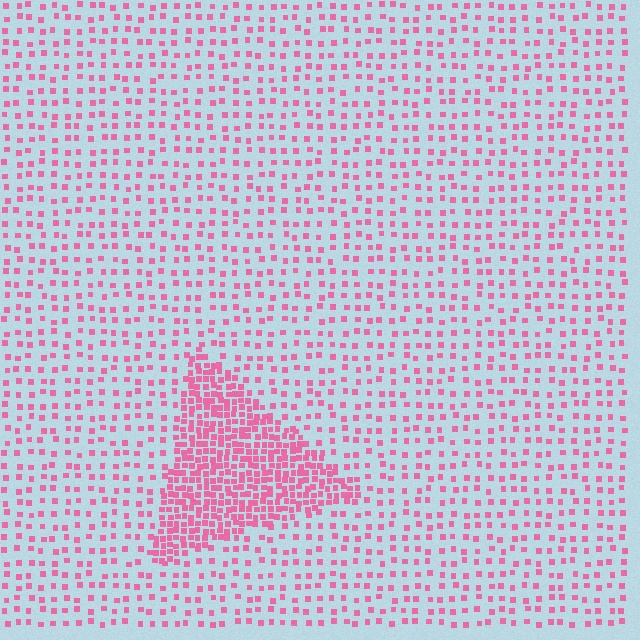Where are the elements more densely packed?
The elements are more densely packed inside the triangle boundary.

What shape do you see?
I see a triangle.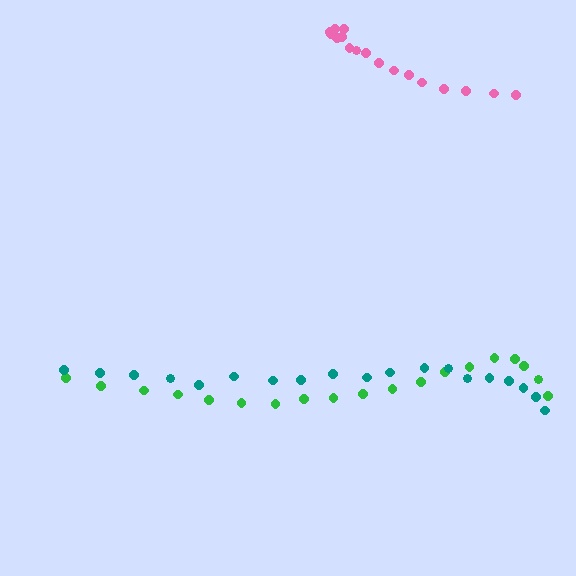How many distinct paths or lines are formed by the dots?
There are 3 distinct paths.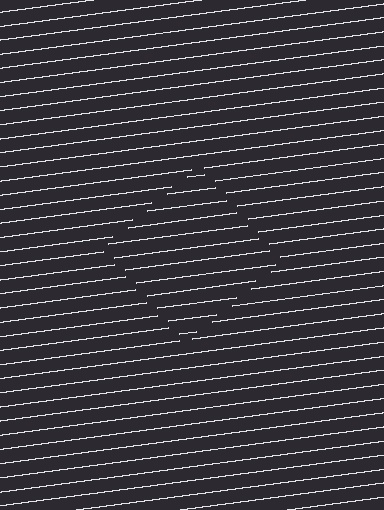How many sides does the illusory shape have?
4 sides — the line-ends trace a square.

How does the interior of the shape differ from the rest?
The interior of the shape contains the same grating, shifted by half a period — the contour is defined by the phase discontinuity where line-ends from the inner and outer gratings abut.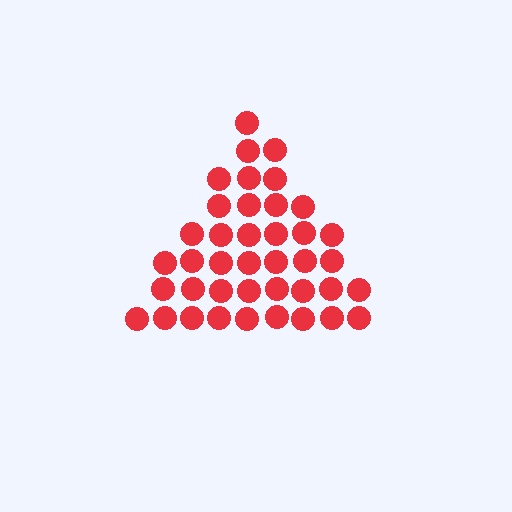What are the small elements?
The small elements are circles.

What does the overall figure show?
The overall figure shows a triangle.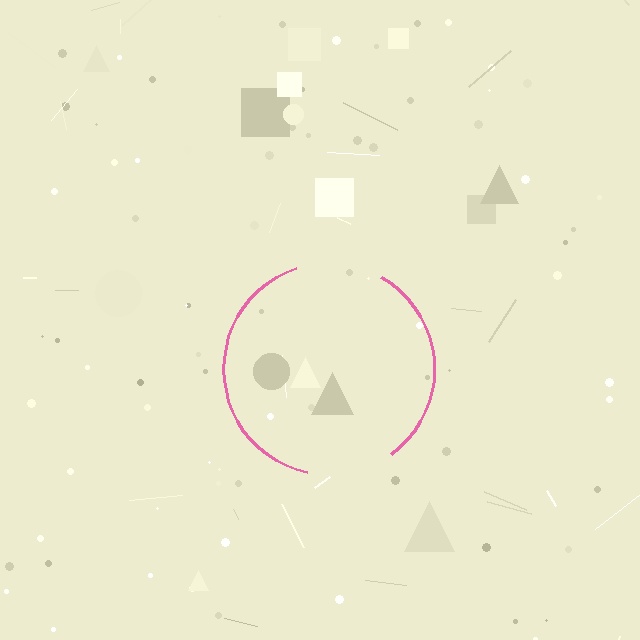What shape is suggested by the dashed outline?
The dashed outline suggests a circle.